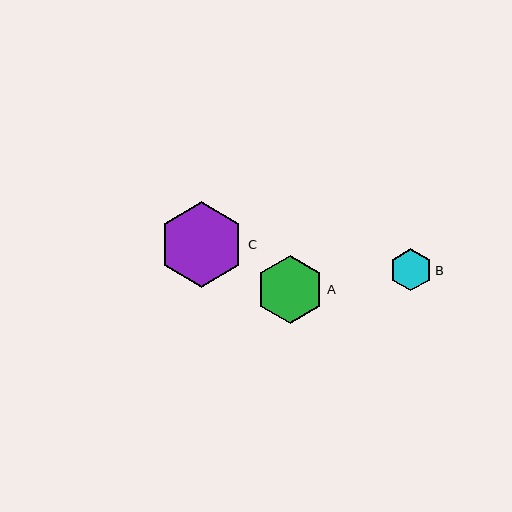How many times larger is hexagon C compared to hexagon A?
Hexagon C is approximately 1.2 times the size of hexagon A.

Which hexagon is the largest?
Hexagon C is the largest with a size of approximately 85 pixels.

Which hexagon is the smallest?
Hexagon B is the smallest with a size of approximately 42 pixels.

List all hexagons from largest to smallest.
From largest to smallest: C, A, B.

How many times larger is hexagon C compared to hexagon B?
Hexagon C is approximately 2.0 times the size of hexagon B.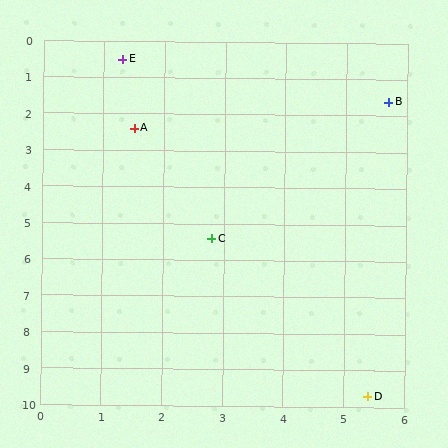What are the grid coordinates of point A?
Point A is at approximately (1.5, 2.4).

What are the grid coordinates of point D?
Point D is at approximately (5.4, 9.7).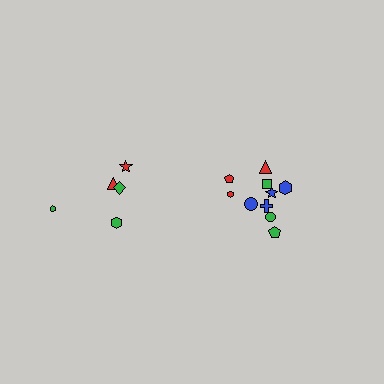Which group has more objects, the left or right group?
The right group.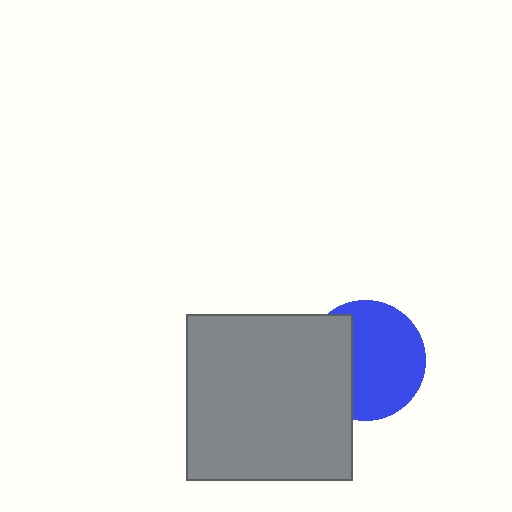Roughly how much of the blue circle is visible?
About half of it is visible (roughly 64%).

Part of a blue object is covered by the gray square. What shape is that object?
It is a circle.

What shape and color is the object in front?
The object in front is a gray square.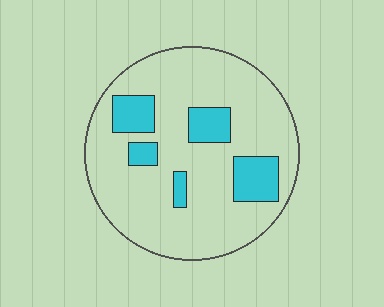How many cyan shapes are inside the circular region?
5.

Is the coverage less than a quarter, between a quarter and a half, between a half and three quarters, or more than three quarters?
Less than a quarter.